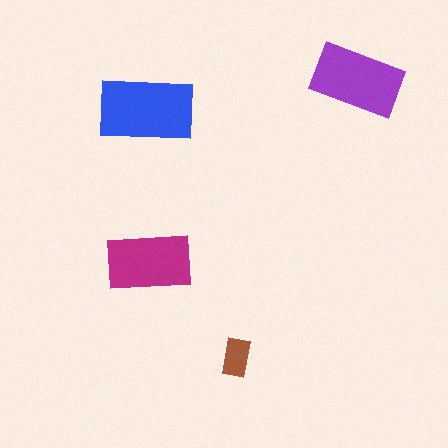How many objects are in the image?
There are 4 objects in the image.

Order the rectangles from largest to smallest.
the blue one, the purple one, the magenta one, the brown one.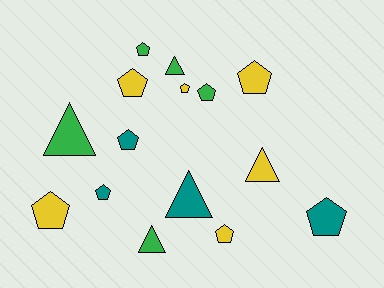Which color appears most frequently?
Yellow, with 6 objects.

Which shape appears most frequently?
Pentagon, with 10 objects.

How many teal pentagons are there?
There are 3 teal pentagons.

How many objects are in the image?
There are 15 objects.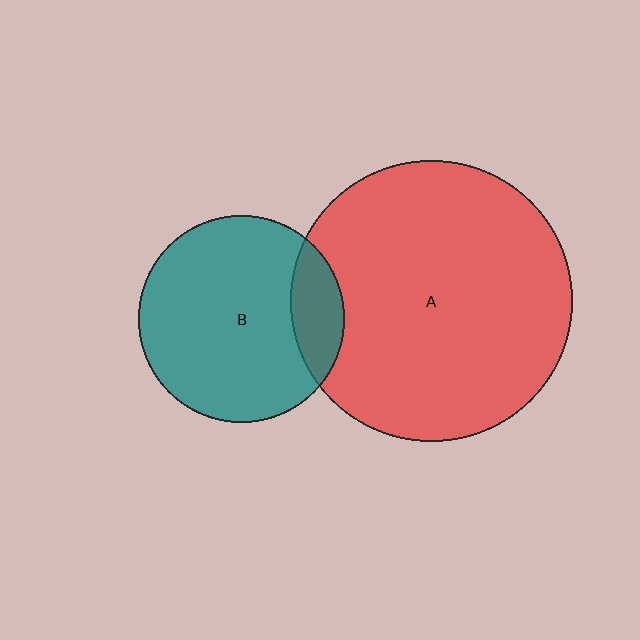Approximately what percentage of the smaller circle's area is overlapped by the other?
Approximately 15%.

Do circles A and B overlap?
Yes.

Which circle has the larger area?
Circle A (red).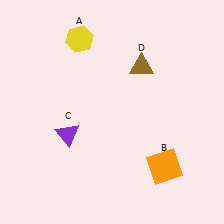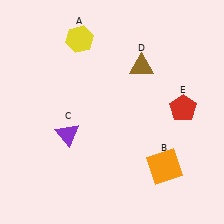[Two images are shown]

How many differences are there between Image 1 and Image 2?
There is 1 difference between the two images.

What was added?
A red pentagon (E) was added in Image 2.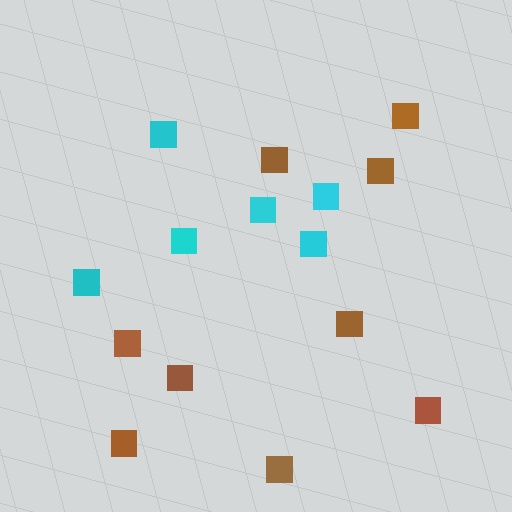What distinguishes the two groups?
There are 2 groups: one group of cyan squares (6) and one group of brown squares (9).